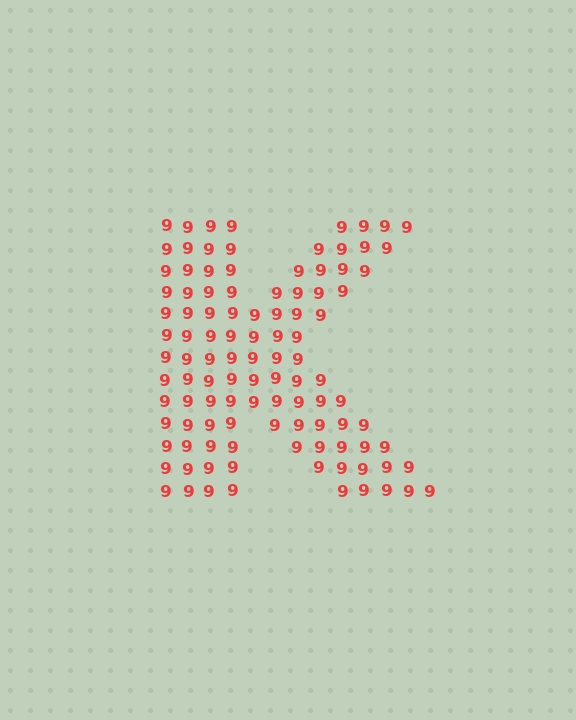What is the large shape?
The large shape is the letter K.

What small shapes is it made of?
It is made of small digit 9's.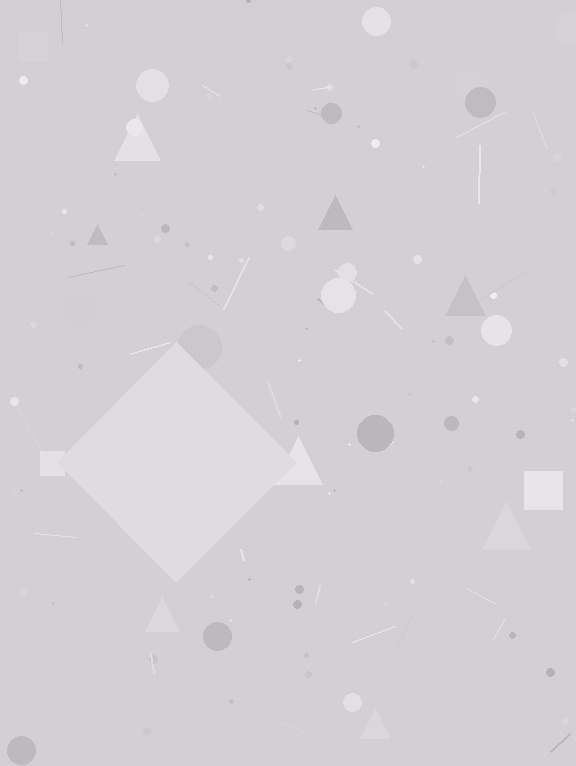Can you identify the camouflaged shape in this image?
The camouflaged shape is a diamond.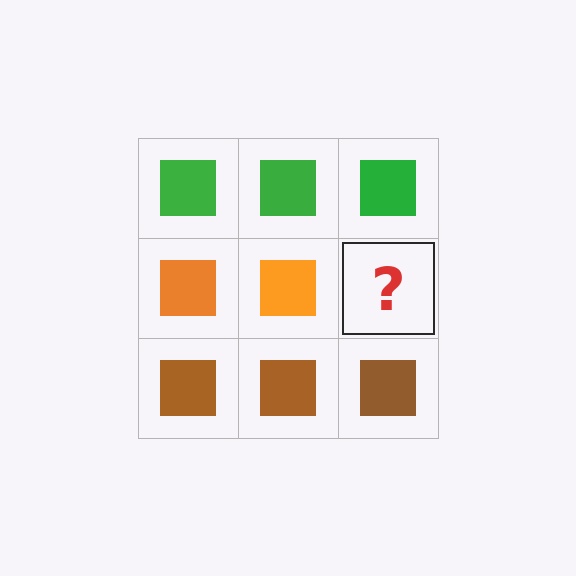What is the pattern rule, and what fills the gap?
The rule is that each row has a consistent color. The gap should be filled with an orange square.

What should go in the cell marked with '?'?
The missing cell should contain an orange square.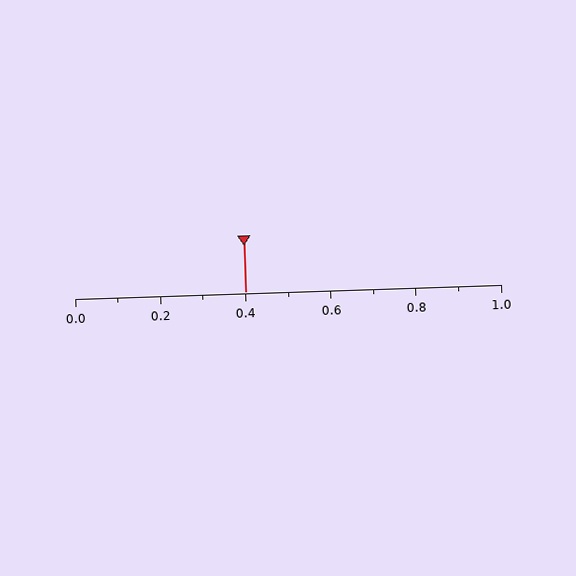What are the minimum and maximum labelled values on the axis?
The axis runs from 0.0 to 1.0.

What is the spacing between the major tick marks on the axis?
The major ticks are spaced 0.2 apart.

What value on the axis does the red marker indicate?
The marker indicates approximately 0.4.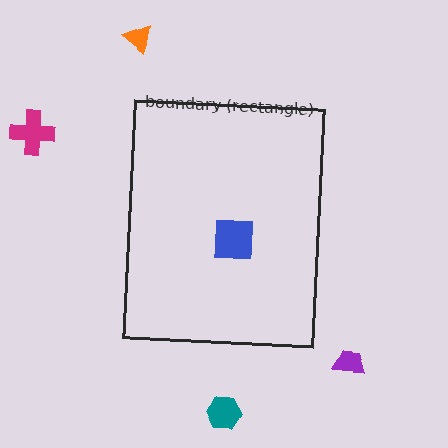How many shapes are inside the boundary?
1 inside, 4 outside.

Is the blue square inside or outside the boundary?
Inside.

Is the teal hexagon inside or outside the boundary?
Outside.